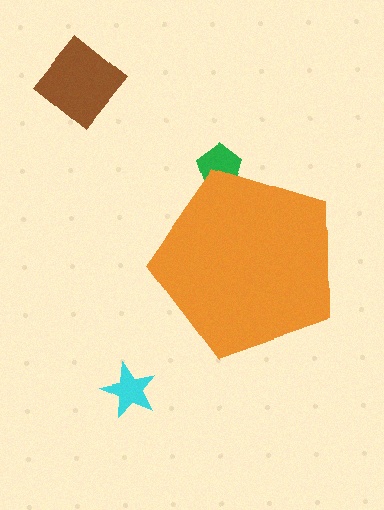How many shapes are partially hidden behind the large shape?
1 shape is partially hidden.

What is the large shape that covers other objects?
An orange pentagon.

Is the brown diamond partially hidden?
No, the brown diamond is fully visible.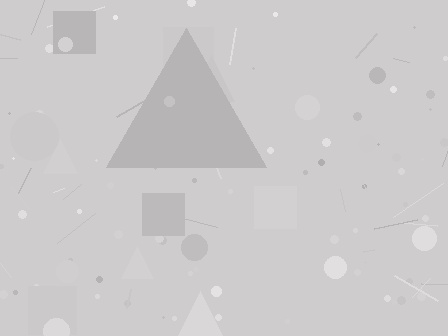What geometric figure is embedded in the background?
A triangle is embedded in the background.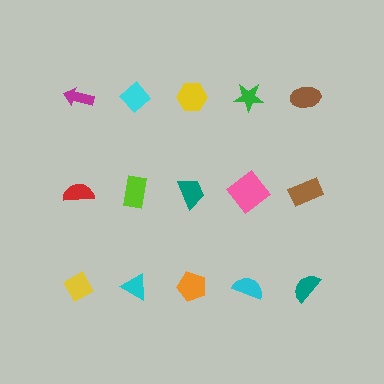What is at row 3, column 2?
A cyan triangle.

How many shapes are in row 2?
5 shapes.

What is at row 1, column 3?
A yellow hexagon.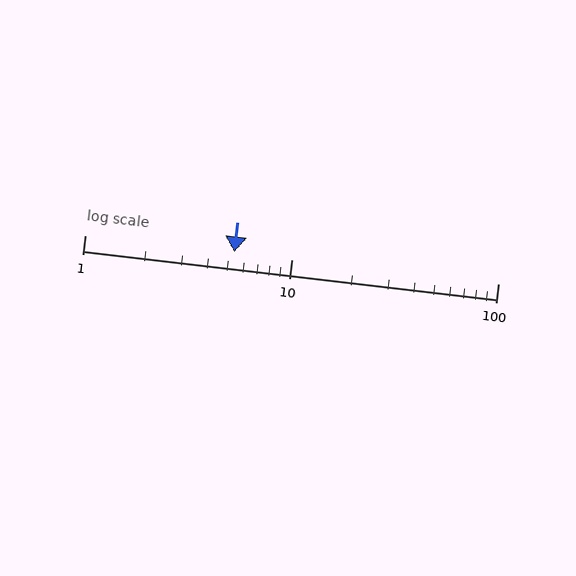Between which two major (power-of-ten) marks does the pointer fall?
The pointer is between 1 and 10.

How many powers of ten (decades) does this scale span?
The scale spans 2 decades, from 1 to 100.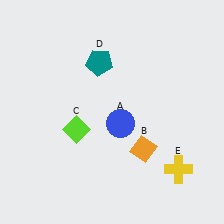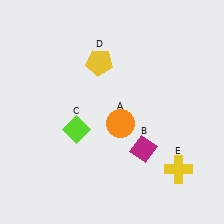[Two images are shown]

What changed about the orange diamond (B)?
In Image 1, B is orange. In Image 2, it changed to magenta.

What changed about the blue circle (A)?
In Image 1, A is blue. In Image 2, it changed to orange.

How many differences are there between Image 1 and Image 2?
There are 3 differences between the two images.